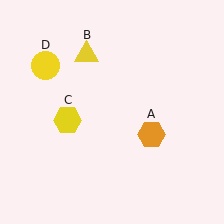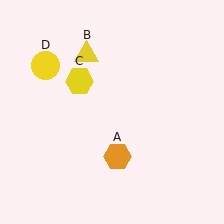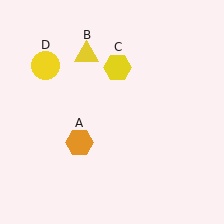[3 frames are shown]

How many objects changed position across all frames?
2 objects changed position: orange hexagon (object A), yellow hexagon (object C).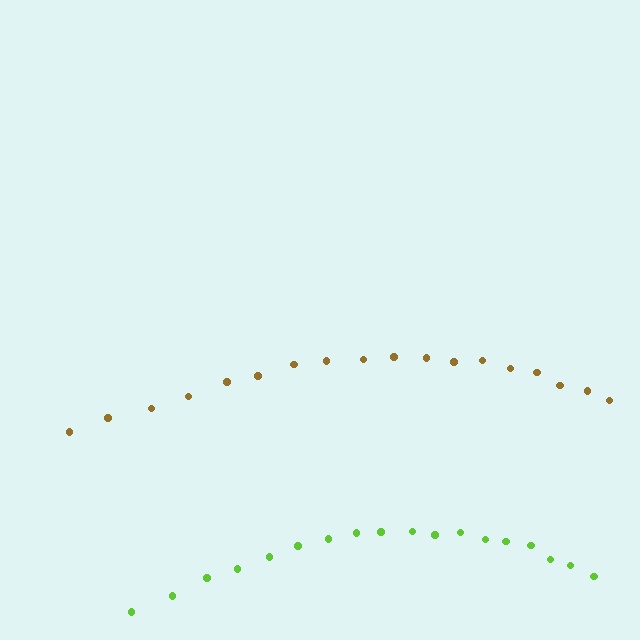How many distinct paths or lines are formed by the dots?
There are 2 distinct paths.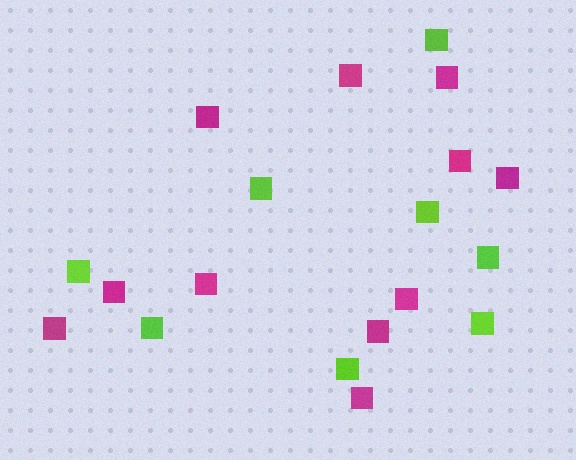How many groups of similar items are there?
There are 2 groups: one group of lime squares (8) and one group of magenta squares (11).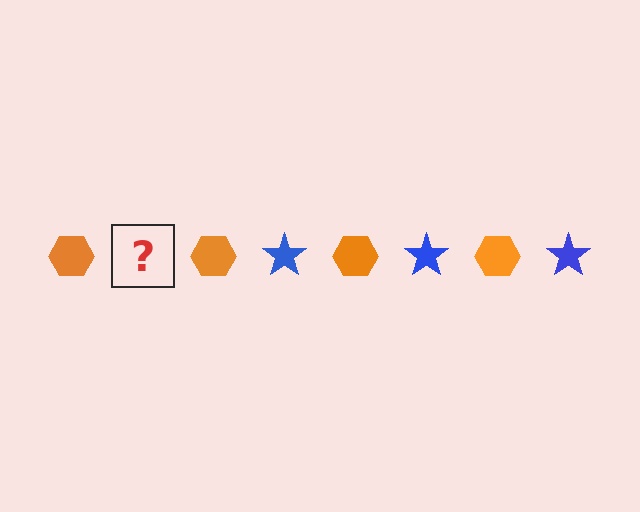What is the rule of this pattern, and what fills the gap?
The rule is that the pattern alternates between orange hexagon and blue star. The gap should be filled with a blue star.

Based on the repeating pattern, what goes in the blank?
The blank should be a blue star.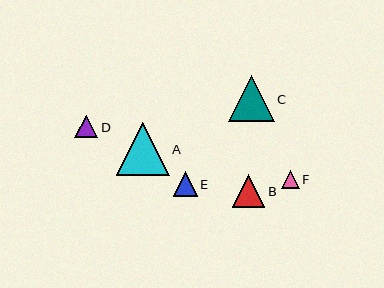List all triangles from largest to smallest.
From largest to smallest: A, C, B, E, D, F.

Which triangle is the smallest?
Triangle F is the smallest with a size of approximately 18 pixels.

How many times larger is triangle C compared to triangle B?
Triangle C is approximately 1.4 times the size of triangle B.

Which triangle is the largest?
Triangle A is the largest with a size of approximately 53 pixels.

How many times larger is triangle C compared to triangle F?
Triangle C is approximately 2.6 times the size of triangle F.